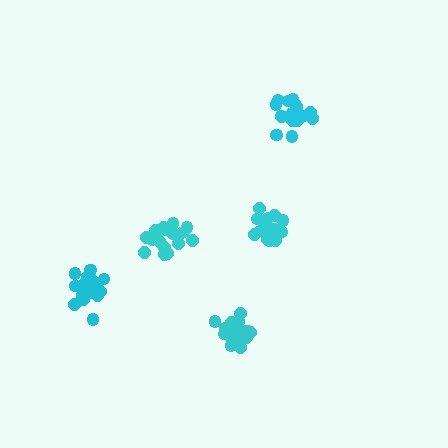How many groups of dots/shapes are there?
There are 5 groups.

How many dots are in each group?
Group 1: 18 dots, Group 2: 19 dots, Group 3: 16 dots, Group 4: 20 dots, Group 5: 18 dots (91 total).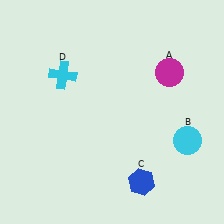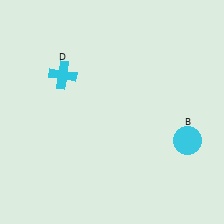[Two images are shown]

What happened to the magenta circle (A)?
The magenta circle (A) was removed in Image 2. It was in the top-right area of Image 1.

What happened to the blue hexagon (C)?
The blue hexagon (C) was removed in Image 2. It was in the bottom-right area of Image 1.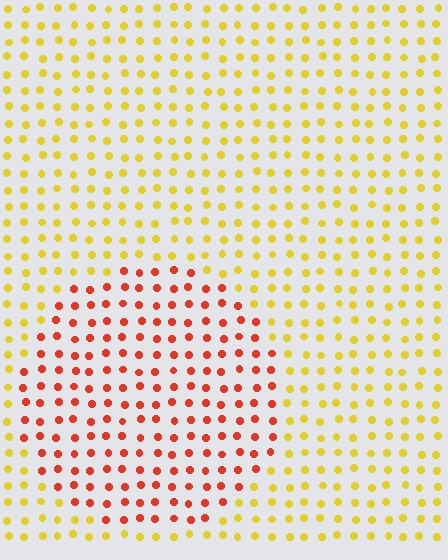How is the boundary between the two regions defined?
The boundary is defined purely by a slight shift in hue (about 50 degrees). Spacing, size, and orientation are identical on both sides.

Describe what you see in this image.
The image is filled with small yellow elements in a uniform arrangement. A circle-shaped region is visible where the elements are tinted to a slightly different hue, forming a subtle color boundary.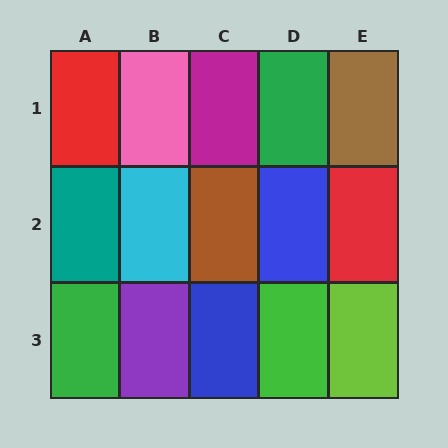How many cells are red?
2 cells are red.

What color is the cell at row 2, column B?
Cyan.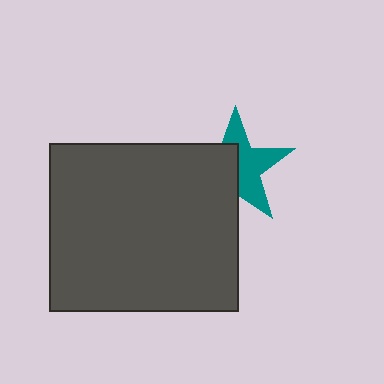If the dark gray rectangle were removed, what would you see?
You would see the complete teal star.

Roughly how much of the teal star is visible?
About half of it is visible (roughly 52%).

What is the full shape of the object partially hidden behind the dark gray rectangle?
The partially hidden object is a teal star.